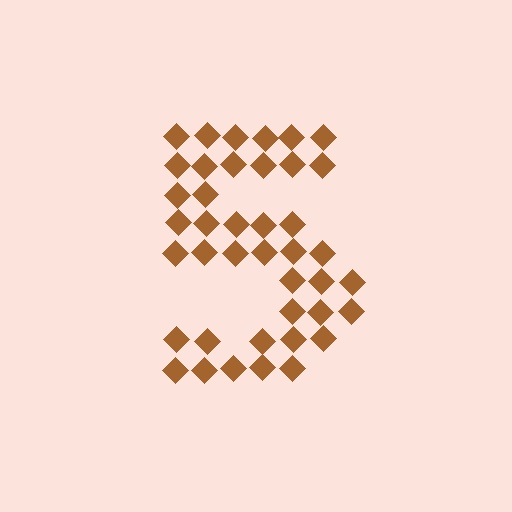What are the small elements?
The small elements are diamonds.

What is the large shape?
The large shape is the digit 5.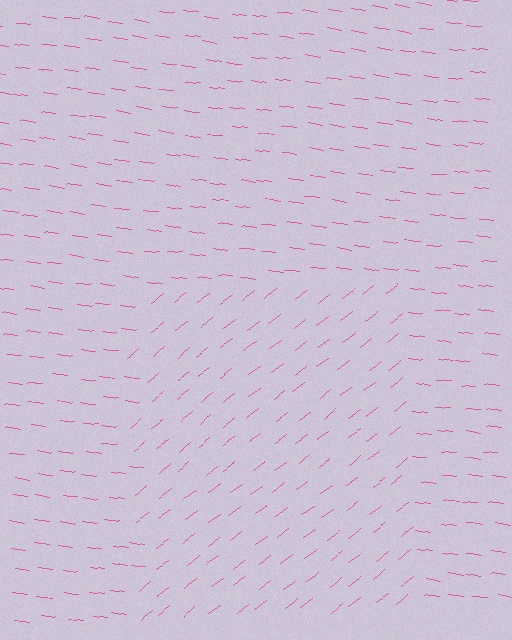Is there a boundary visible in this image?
Yes, there is a texture boundary formed by a change in line orientation.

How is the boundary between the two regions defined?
The boundary is defined purely by a change in line orientation (approximately 45 degrees difference). All lines are the same color and thickness.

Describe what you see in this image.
The image is filled with small pink line segments. A rectangle region in the image has lines oriented differently from the surrounding lines, creating a visible texture boundary.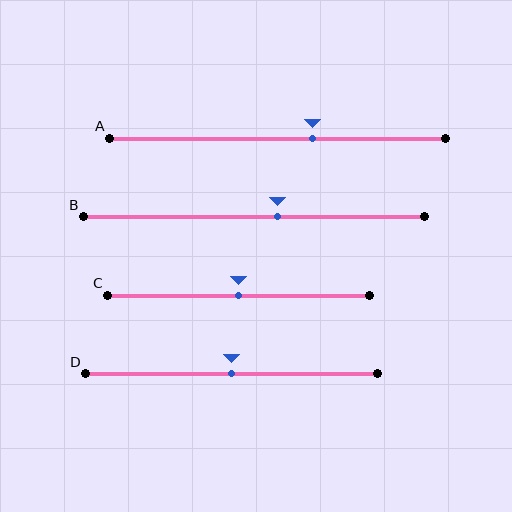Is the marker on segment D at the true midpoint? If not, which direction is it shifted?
Yes, the marker on segment D is at the true midpoint.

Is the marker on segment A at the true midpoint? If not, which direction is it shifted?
No, the marker on segment A is shifted to the right by about 11% of the segment length.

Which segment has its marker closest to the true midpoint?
Segment C has its marker closest to the true midpoint.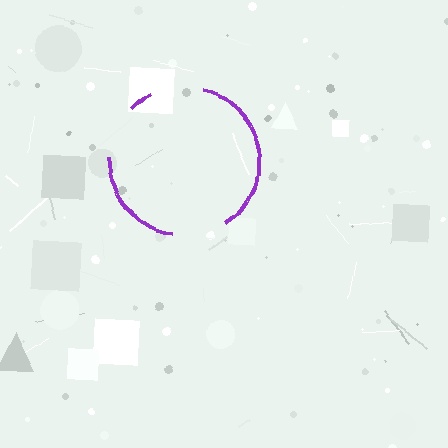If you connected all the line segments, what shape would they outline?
They would outline a circle.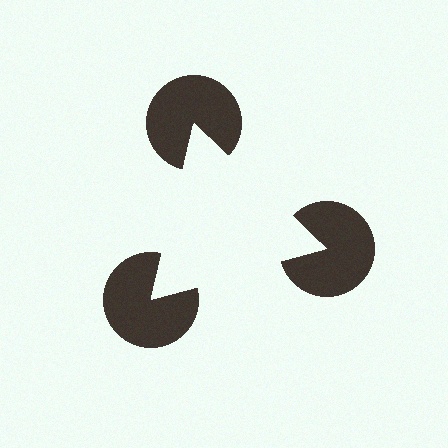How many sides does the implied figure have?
3 sides.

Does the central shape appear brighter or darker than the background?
It typically appears slightly brighter than the background, even though no actual brightness change is drawn.